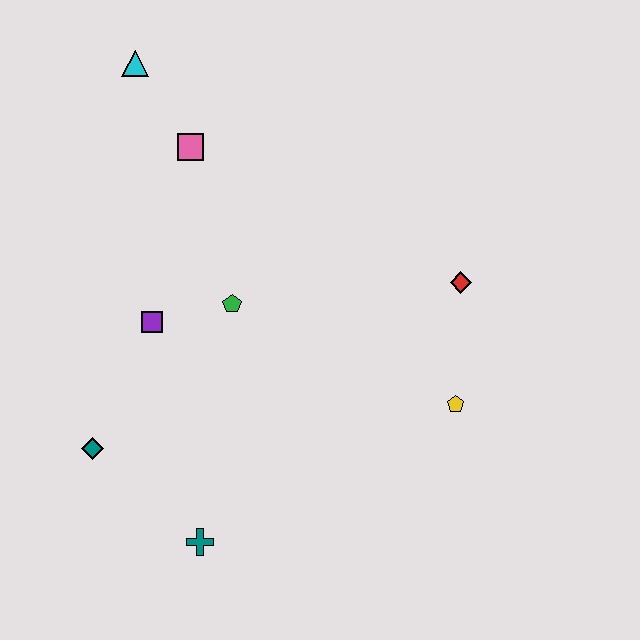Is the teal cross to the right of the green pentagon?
No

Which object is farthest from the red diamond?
The teal diamond is farthest from the red diamond.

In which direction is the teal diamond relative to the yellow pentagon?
The teal diamond is to the left of the yellow pentagon.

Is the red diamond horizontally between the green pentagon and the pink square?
No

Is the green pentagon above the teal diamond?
Yes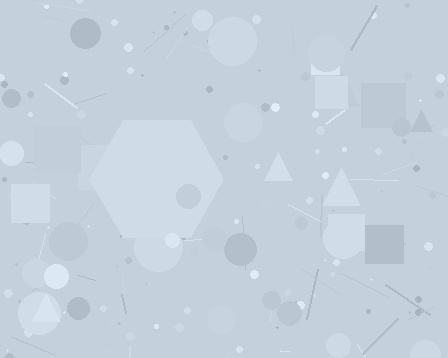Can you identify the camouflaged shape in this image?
The camouflaged shape is a hexagon.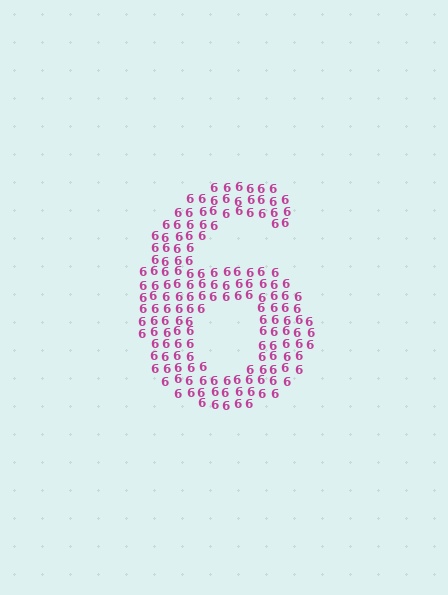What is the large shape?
The large shape is the digit 6.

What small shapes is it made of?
It is made of small digit 6's.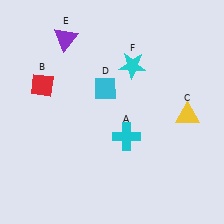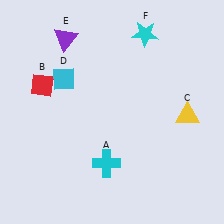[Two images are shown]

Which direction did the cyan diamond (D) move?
The cyan diamond (D) moved left.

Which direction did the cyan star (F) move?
The cyan star (F) moved up.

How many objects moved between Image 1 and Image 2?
3 objects moved between the two images.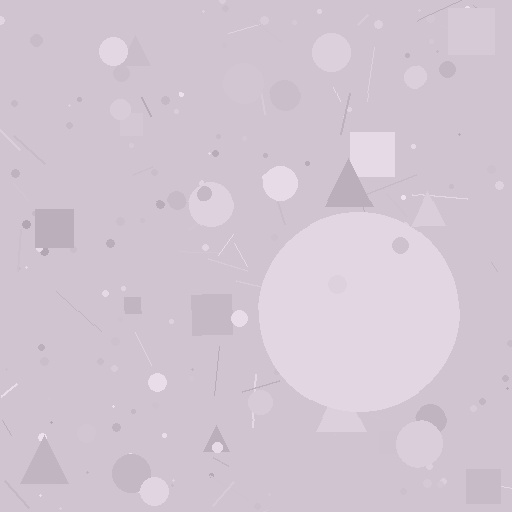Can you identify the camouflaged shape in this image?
The camouflaged shape is a circle.